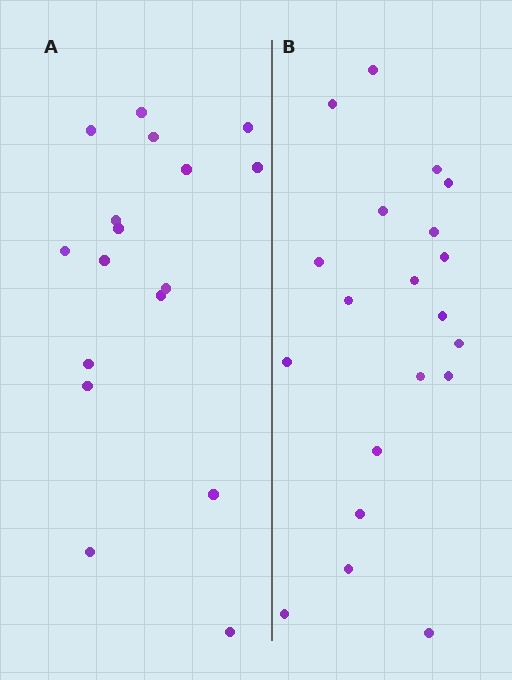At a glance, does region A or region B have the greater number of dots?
Region B (the right region) has more dots.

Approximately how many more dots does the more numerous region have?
Region B has just a few more — roughly 2 or 3 more dots than region A.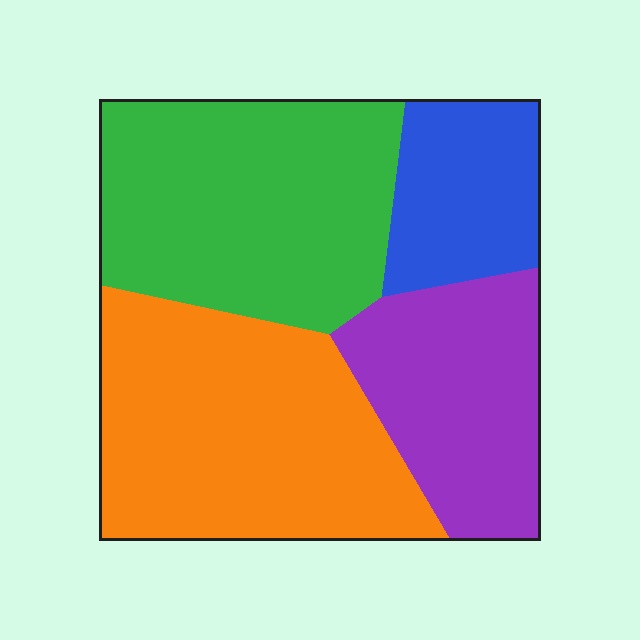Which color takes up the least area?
Blue, at roughly 15%.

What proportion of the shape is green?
Green takes up about one third (1/3) of the shape.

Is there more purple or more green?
Green.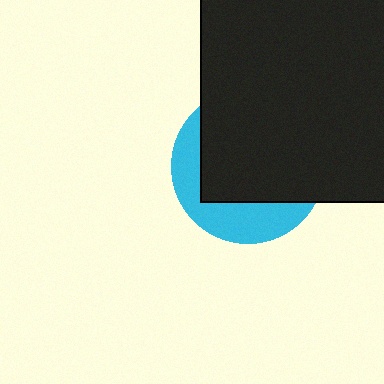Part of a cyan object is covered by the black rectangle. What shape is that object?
It is a circle.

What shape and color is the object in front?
The object in front is a black rectangle.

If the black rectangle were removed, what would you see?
You would see the complete cyan circle.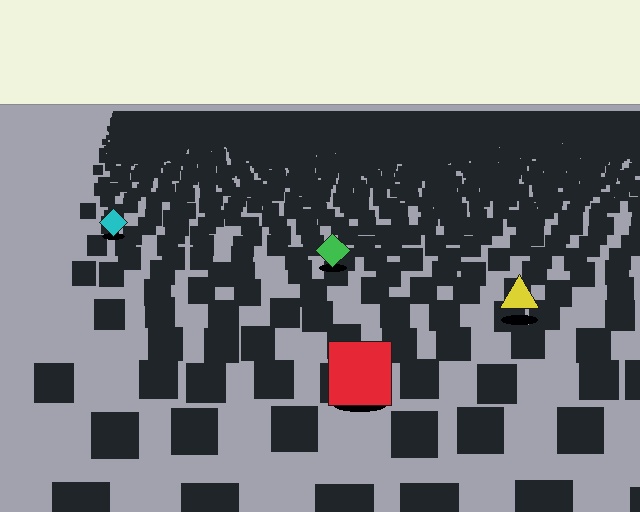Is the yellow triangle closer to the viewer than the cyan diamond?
Yes. The yellow triangle is closer — you can tell from the texture gradient: the ground texture is coarser near it.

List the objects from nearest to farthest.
From nearest to farthest: the red square, the yellow triangle, the green diamond, the cyan diamond.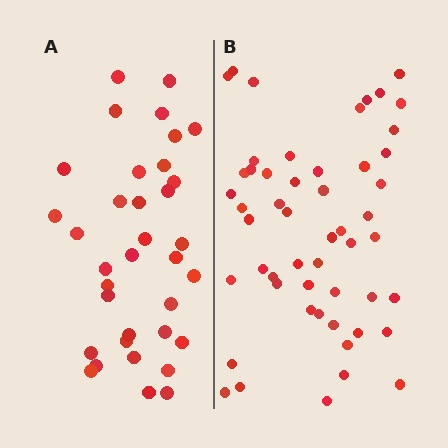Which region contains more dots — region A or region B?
Region B (the right region) has more dots.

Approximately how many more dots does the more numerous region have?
Region B has approximately 15 more dots than region A.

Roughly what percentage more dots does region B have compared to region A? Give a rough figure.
About 50% more.